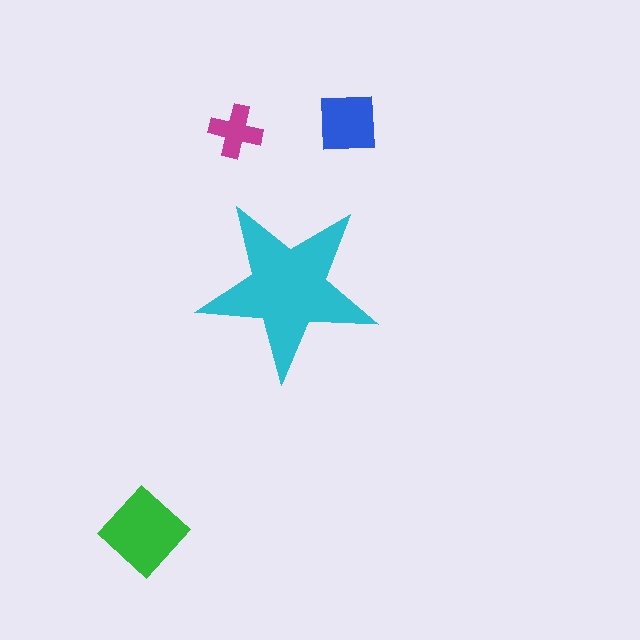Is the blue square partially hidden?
No, the blue square is fully visible.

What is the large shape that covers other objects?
A cyan star.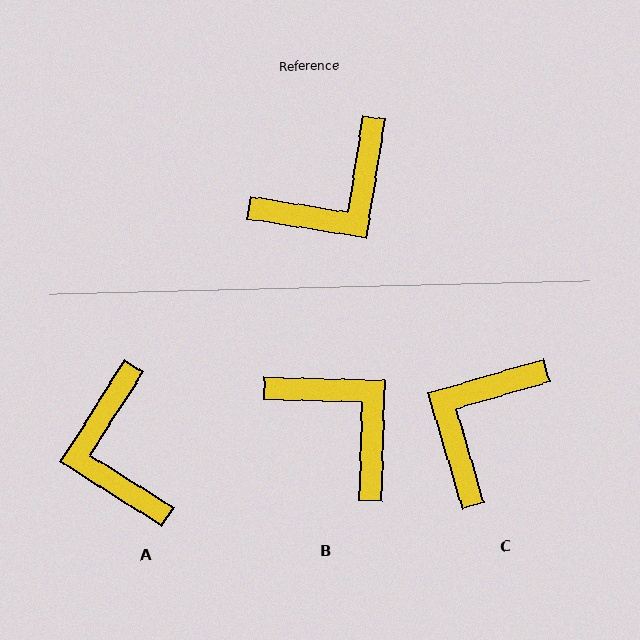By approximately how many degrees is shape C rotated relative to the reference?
Approximately 155 degrees clockwise.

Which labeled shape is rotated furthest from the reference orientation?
C, about 155 degrees away.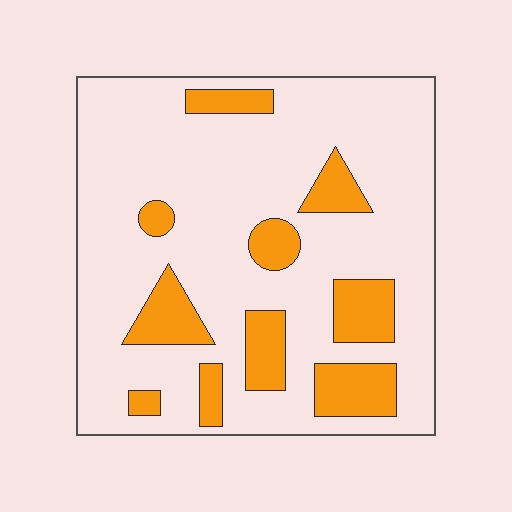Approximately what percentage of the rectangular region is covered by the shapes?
Approximately 20%.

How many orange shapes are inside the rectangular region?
10.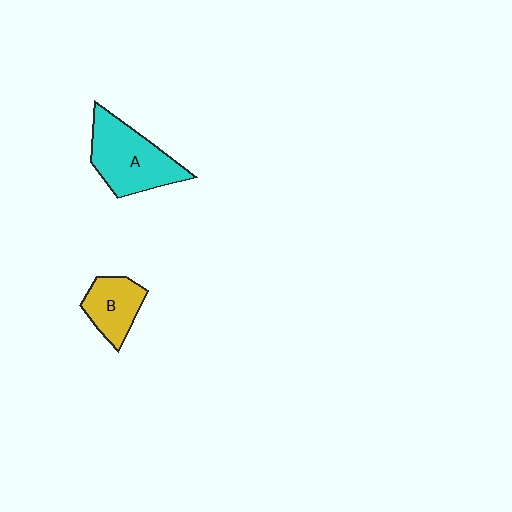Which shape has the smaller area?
Shape B (yellow).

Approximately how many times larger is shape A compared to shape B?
Approximately 1.7 times.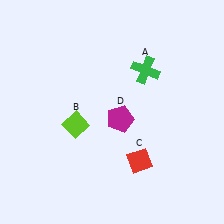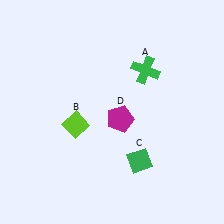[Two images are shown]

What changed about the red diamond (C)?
In Image 1, C is red. In Image 2, it changed to green.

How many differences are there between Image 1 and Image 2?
There is 1 difference between the two images.